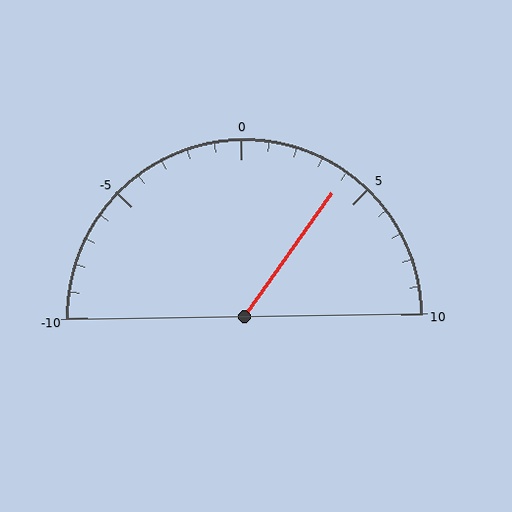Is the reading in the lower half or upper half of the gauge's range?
The reading is in the upper half of the range (-10 to 10).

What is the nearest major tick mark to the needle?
The nearest major tick mark is 5.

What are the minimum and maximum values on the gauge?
The gauge ranges from -10 to 10.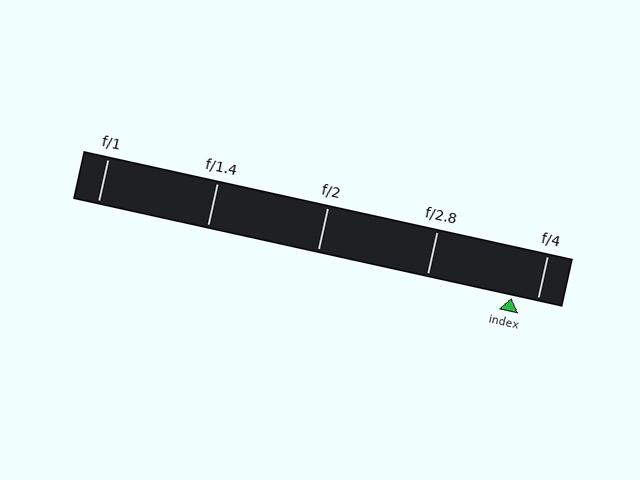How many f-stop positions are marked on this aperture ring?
There are 5 f-stop positions marked.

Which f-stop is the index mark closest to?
The index mark is closest to f/4.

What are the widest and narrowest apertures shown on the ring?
The widest aperture shown is f/1 and the narrowest is f/4.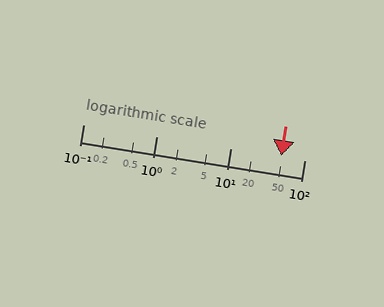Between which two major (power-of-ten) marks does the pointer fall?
The pointer is between 10 and 100.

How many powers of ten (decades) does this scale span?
The scale spans 3 decades, from 0.1 to 100.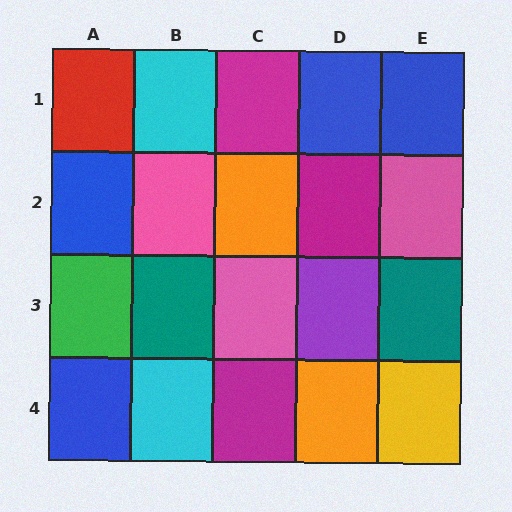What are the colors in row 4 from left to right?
Blue, cyan, magenta, orange, yellow.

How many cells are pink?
3 cells are pink.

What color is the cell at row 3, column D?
Purple.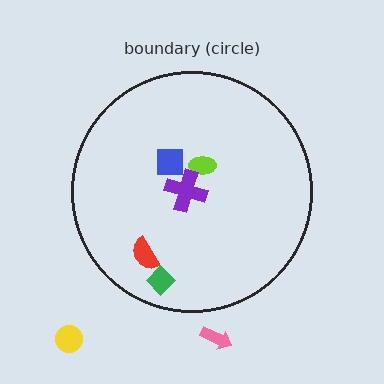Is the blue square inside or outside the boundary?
Inside.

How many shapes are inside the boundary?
5 inside, 2 outside.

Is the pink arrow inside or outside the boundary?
Outside.